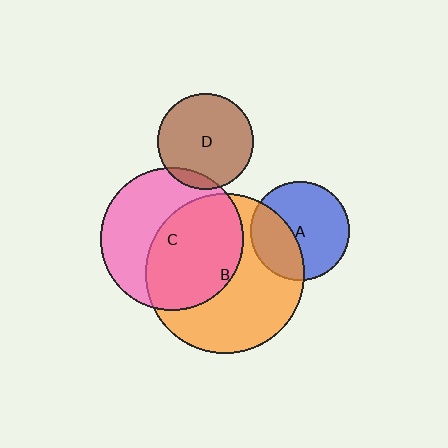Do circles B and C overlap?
Yes.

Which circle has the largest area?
Circle B (orange).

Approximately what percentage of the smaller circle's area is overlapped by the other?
Approximately 55%.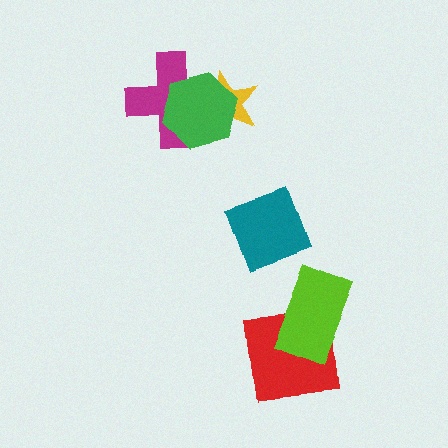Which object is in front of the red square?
The lime rectangle is in front of the red square.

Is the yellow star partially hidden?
Yes, it is partially covered by another shape.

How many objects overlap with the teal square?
0 objects overlap with the teal square.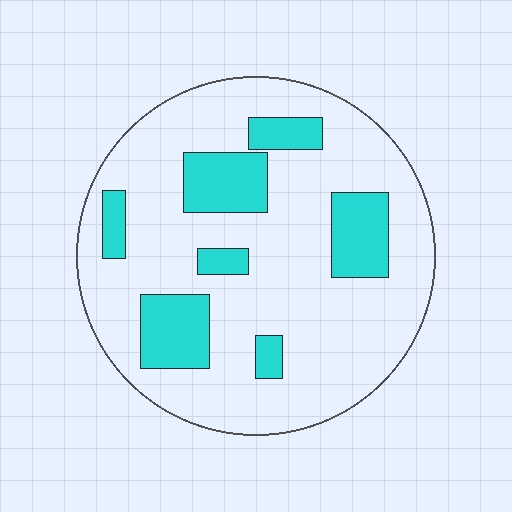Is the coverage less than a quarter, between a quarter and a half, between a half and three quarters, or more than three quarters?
Less than a quarter.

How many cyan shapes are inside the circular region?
7.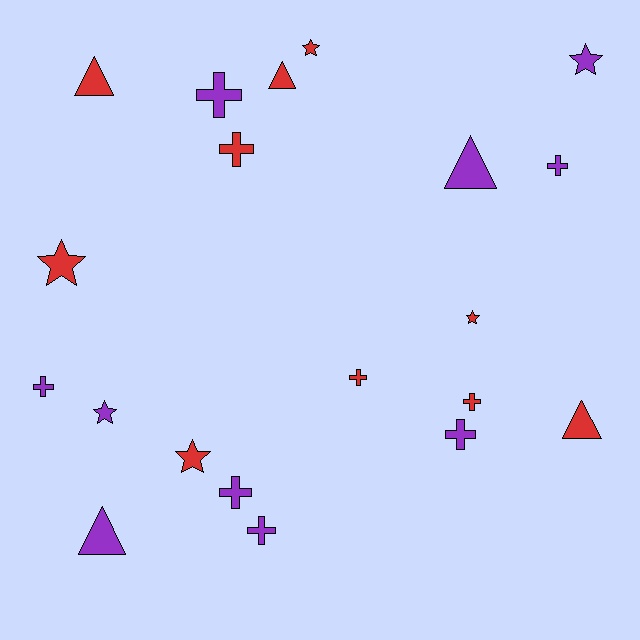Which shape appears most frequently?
Cross, with 9 objects.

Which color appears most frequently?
Red, with 10 objects.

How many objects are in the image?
There are 20 objects.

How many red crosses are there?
There are 3 red crosses.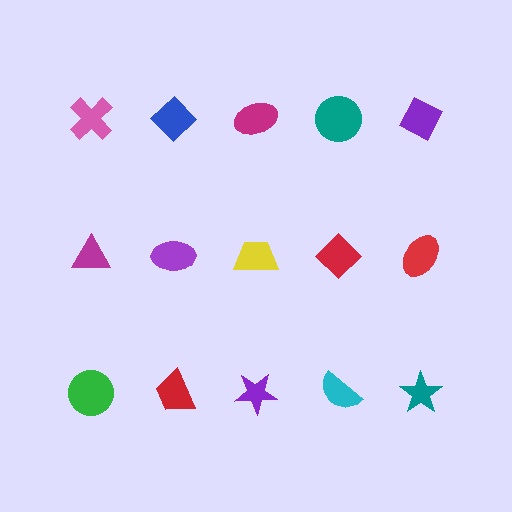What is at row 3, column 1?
A green circle.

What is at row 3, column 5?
A teal star.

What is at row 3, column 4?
A cyan semicircle.